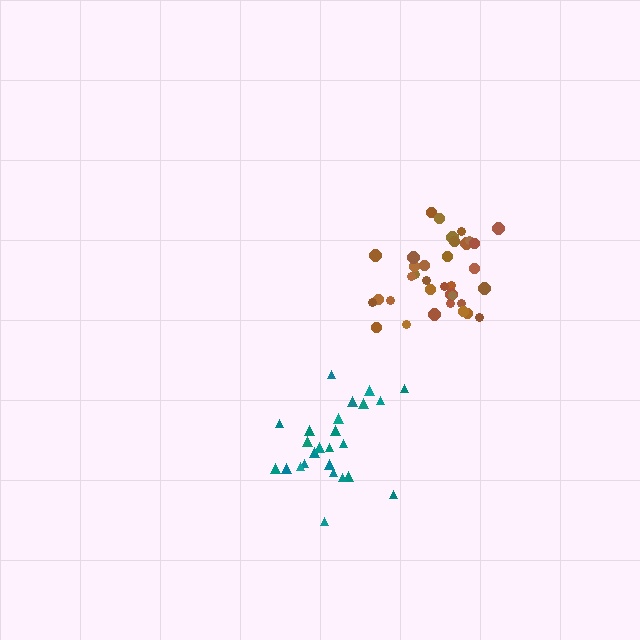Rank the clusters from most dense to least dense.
brown, teal.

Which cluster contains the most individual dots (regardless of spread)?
Brown (35).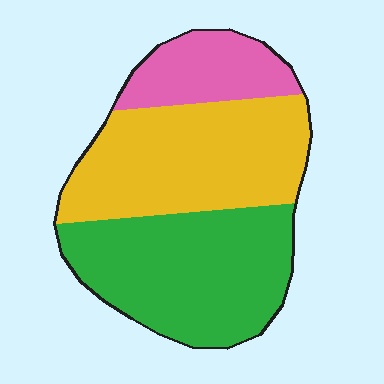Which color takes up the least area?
Pink, at roughly 15%.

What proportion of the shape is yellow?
Yellow covers 41% of the shape.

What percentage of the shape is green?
Green takes up between a third and a half of the shape.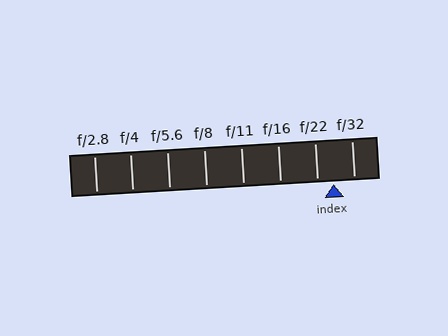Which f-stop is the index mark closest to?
The index mark is closest to f/22.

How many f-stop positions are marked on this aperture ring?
There are 8 f-stop positions marked.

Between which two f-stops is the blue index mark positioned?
The index mark is between f/22 and f/32.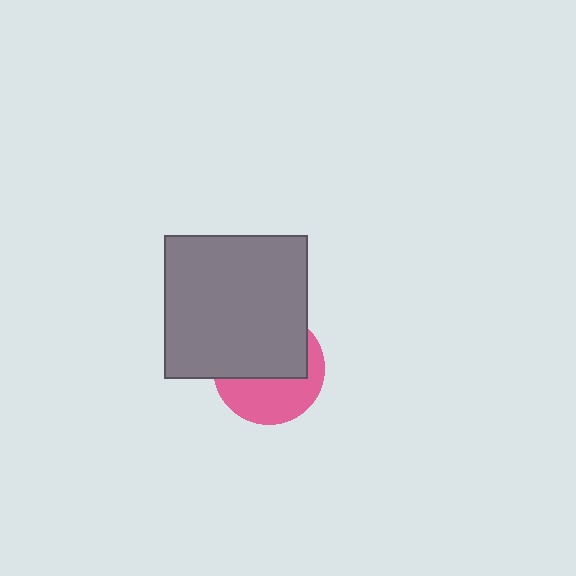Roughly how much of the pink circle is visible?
A small part of it is visible (roughly 45%).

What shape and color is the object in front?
The object in front is a gray square.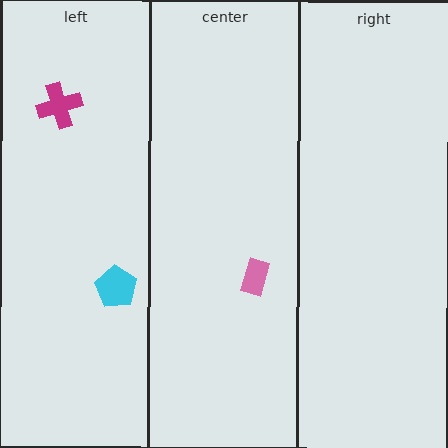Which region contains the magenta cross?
The left region.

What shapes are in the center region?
The pink rectangle.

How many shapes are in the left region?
2.